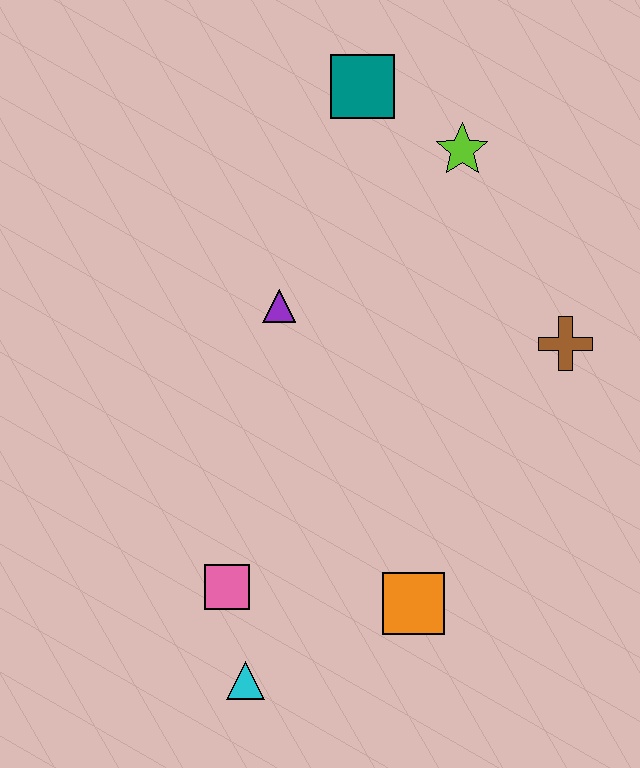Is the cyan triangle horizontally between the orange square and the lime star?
No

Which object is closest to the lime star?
The teal square is closest to the lime star.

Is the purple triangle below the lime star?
Yes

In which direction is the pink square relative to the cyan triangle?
The pink square is above the cyan triangle.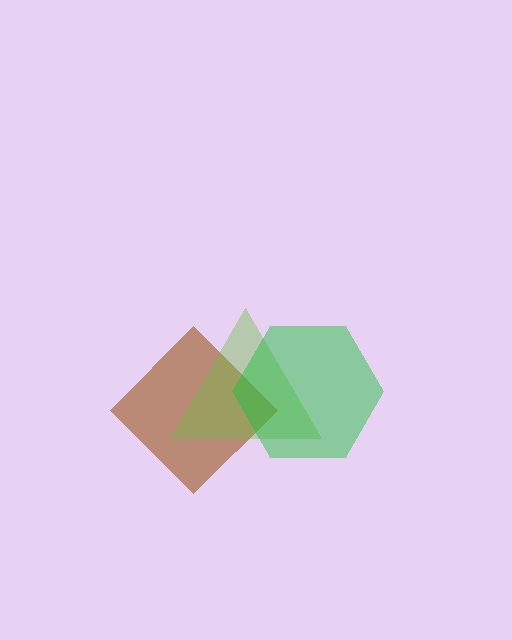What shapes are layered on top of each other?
The layered shapes are: a brown diamond, a lime triangle, a green hexagon.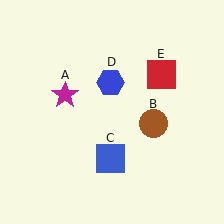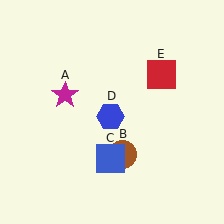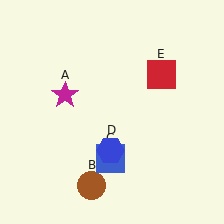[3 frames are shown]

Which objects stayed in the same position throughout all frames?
Magenta star (object A) and blue square (object C) and red square (object E) remained stationary.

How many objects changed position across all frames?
2 objects changed position: brown circle (object B), blue hexagon (object D).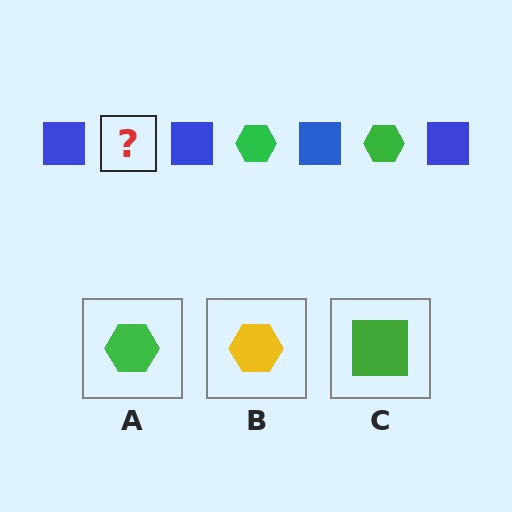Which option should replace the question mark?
Option A.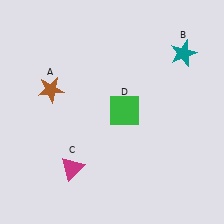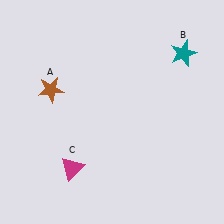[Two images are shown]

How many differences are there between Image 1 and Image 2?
There is 1 difference between the two images.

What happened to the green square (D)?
The green square (D) was removed in Image 2. It was in the top-right area of Image 1.